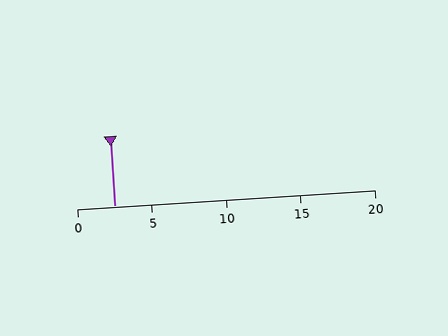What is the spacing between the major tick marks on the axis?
The major ticks are spaced 5 apart.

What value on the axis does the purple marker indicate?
The marker indicates approximately 2.5.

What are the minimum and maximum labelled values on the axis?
The axis runs from 0 to 20.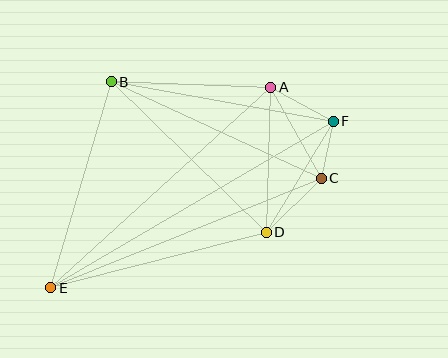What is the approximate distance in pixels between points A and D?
The distance between A and D is approximately 145 pixels.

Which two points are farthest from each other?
Points E and F are farthest from each other.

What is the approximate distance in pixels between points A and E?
The distance between A and E is approximately 298 pixels.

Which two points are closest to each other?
Points C and F are closest to each other.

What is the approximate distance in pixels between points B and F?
The distance between B and F is approximately 226 pixels.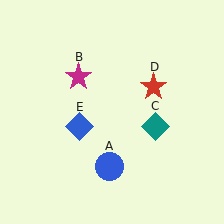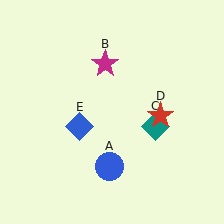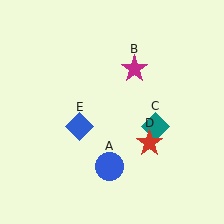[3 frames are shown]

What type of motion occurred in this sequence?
The magenta star (object B), red star (object D) rotated clockwise around the center of the scene.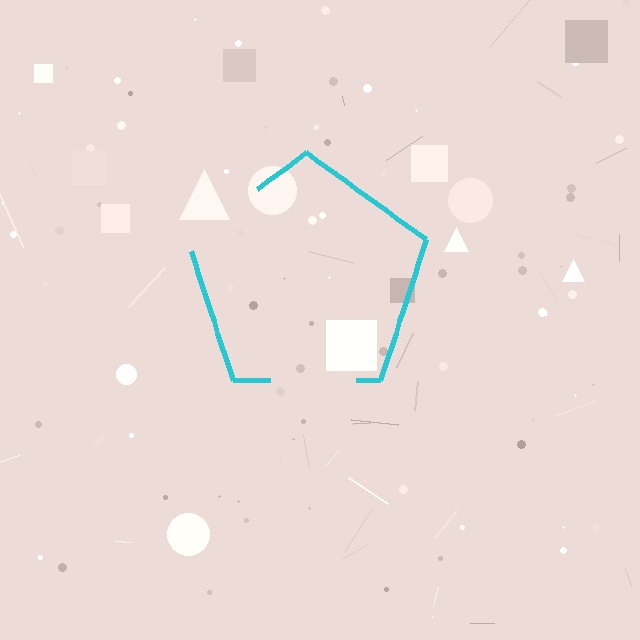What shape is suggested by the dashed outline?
The dashed outline suggests a pentagon.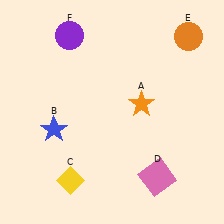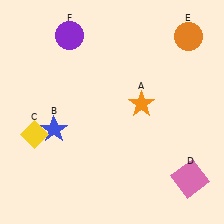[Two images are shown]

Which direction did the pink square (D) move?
The pink square (D) moved right.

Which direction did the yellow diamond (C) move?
The yellow diamond (C) moved up.